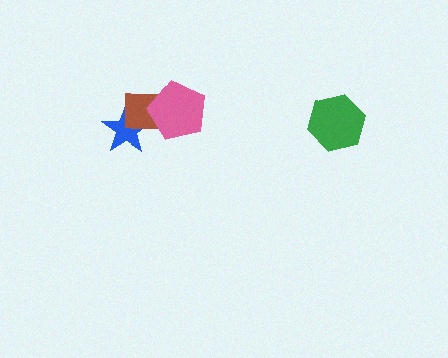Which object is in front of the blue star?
The brown rectangle is in front of the blue star.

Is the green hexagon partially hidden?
No, no other shape covers it.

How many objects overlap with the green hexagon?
0 objects overlap with the green hexagon.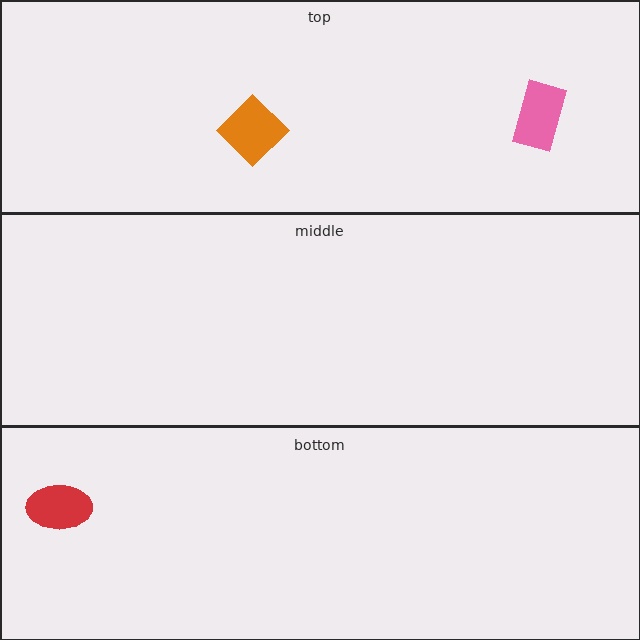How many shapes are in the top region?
2.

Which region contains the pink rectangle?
The top region.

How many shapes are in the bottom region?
1.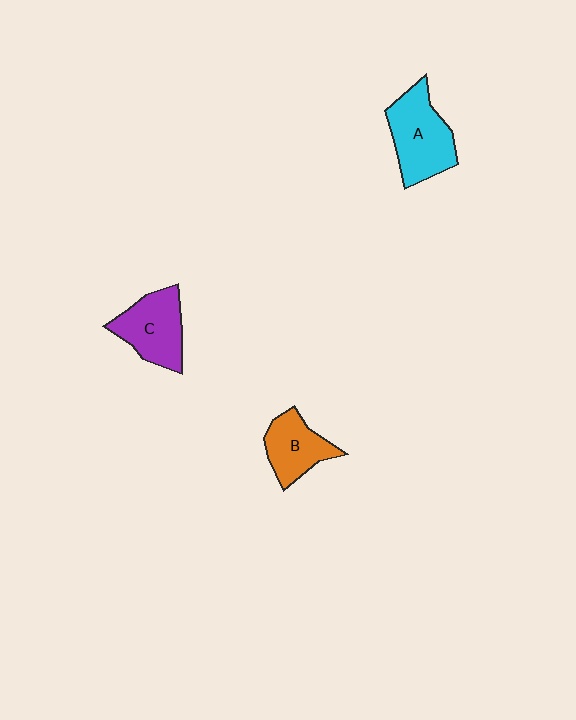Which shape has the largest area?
Shape A (cyan).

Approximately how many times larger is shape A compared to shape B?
Approximately 1.4 times.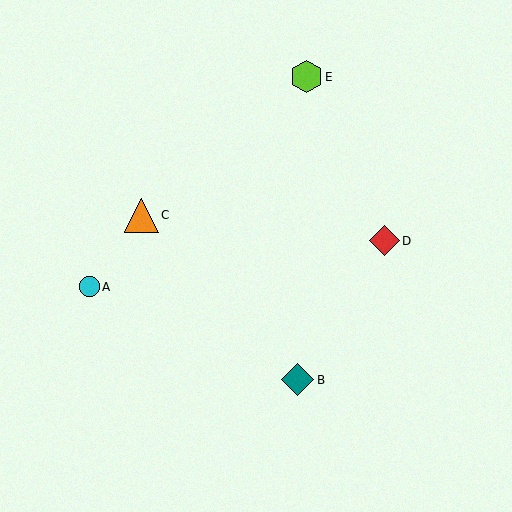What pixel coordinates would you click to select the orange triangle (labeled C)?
Click at (141, 215) to select the orange triangle C.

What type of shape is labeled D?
Shape D is a red diamond.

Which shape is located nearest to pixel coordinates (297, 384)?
The teal diamond (labeled B) at (298, 380) is nearest to that location.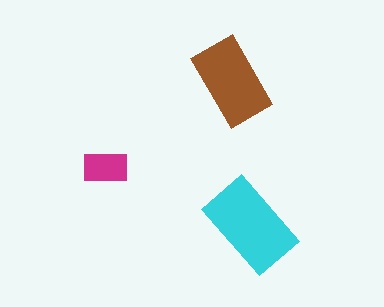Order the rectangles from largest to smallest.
the cyan one, the brown one, the magenta one.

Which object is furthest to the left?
The magenta rectangle is leftmost.